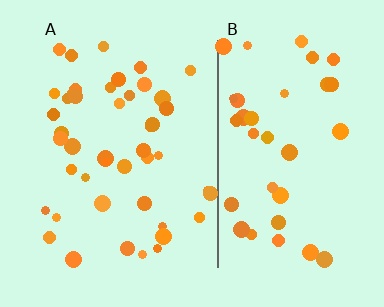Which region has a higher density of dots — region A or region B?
A (the left).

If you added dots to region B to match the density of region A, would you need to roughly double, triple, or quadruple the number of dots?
Approximately double.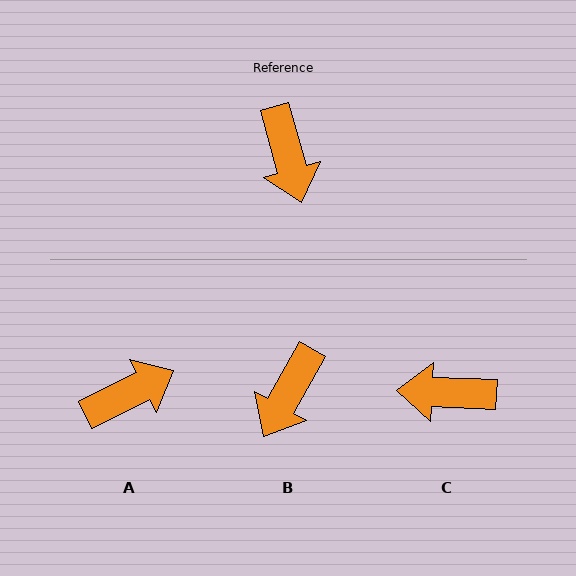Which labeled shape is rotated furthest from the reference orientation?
C, about 108 degrees away.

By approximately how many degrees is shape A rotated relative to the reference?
Approximately 101 degrees counter-clockwise.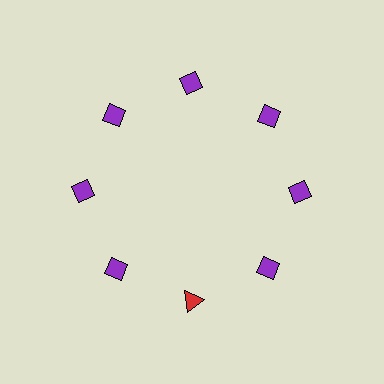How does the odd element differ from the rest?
It differs in both color (red instead of purple) and shape (triangle instead of diamond).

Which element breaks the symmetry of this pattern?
The red triangle at roughly the 6 o'clock position breaks the symmetry. All other shapes are purple diamonds.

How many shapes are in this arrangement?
There are 8 shapes arranged in a ring pattern.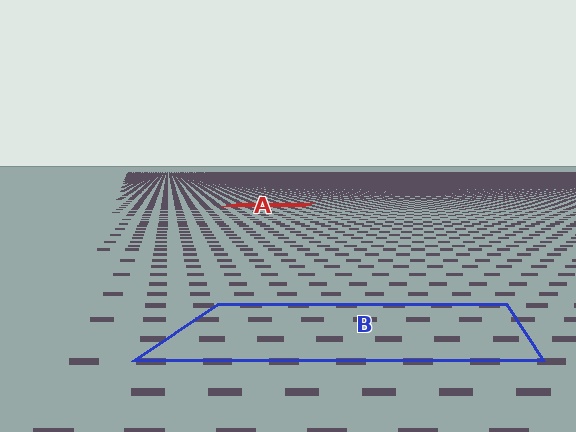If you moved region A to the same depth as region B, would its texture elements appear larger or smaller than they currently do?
They would appear larger. At a closer depth, the same texture elements are projected at a bigger on-screen size.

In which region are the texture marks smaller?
The texture marks are smaller in region A, because it is farther away.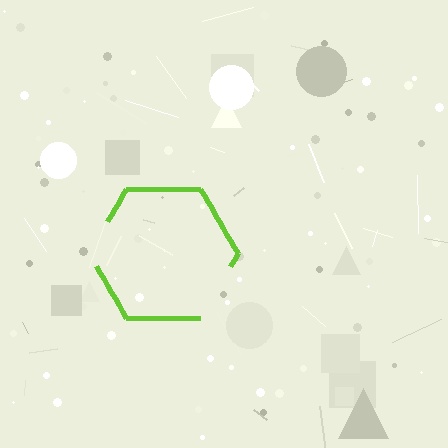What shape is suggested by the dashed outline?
The dashed outline suggests a hexagon.